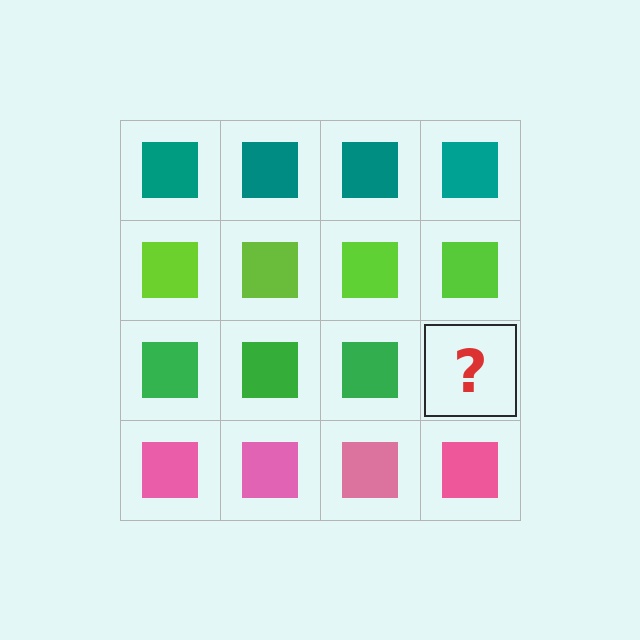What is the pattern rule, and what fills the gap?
The rule is that each row has a consistent color. The gap should be filled with a green square.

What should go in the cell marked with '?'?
The missing cell should contain a green square.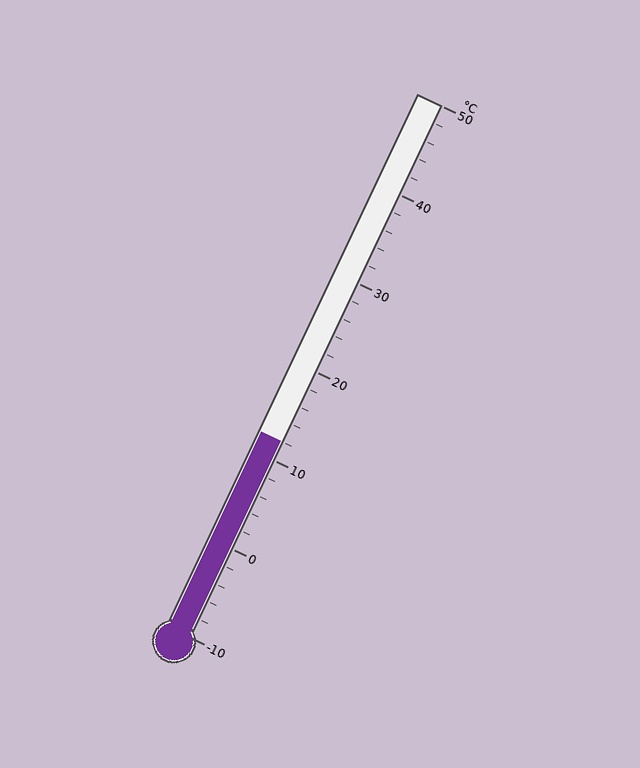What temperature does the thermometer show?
The thermometer shows approximately 12°C.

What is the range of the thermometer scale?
The thermometer scale ranges from -10°C to 50°C.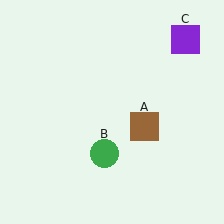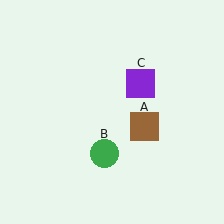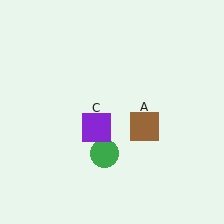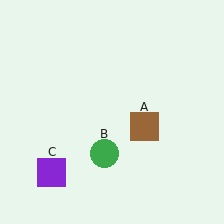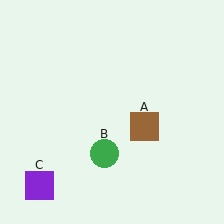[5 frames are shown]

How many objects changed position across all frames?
1 object changed position: purple square (object C).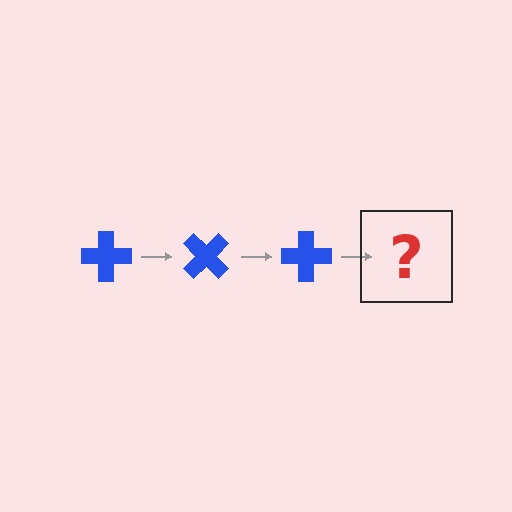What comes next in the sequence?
The next element should be a blue cross rotated 135 degrees.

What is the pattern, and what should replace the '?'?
The pattern is that the cross rotates 45 degrees each step. The '?' should be a blue cross rotated 135 degrees.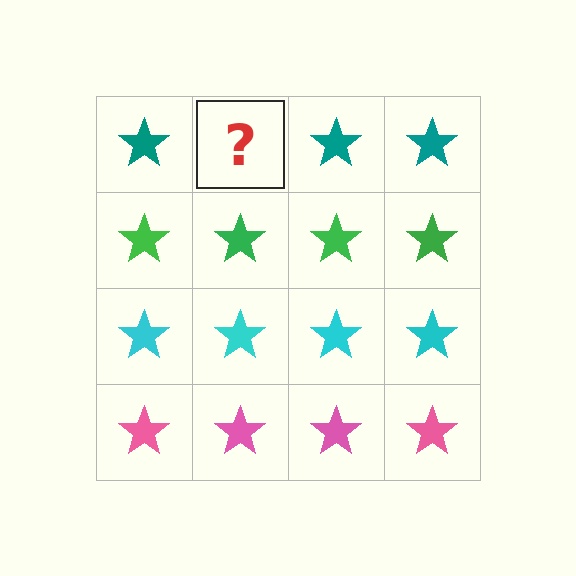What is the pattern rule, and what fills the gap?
The rule is that each row has a consistent color. The gap should be filled with a teal star.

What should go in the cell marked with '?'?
The missing cell should contain a teal star.